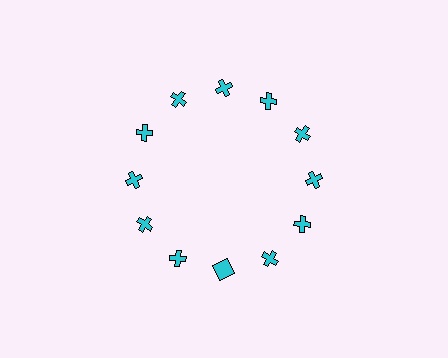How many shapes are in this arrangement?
There are 12 shapes arranged in a ring pattern.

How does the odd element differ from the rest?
It has a different shape: square instead of cross.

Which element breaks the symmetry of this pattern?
The cyan square at roughly the 6 o'clock position breaks the symmetry. All other shapes are cyan crosses.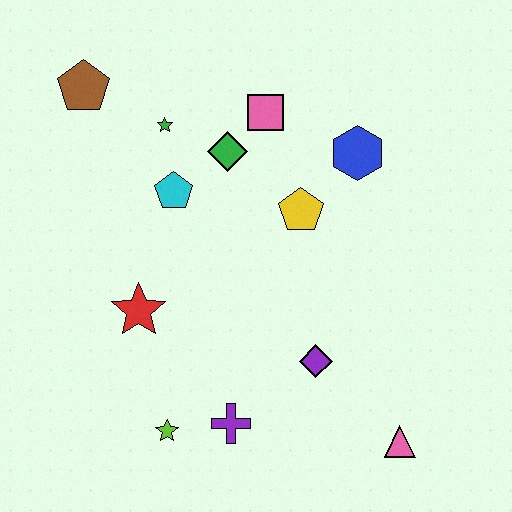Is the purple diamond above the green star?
No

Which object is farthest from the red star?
The pink triangle is farthest from the red star.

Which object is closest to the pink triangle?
The purple diamond is closest to the pink triangle.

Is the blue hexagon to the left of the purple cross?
No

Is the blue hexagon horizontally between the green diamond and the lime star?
No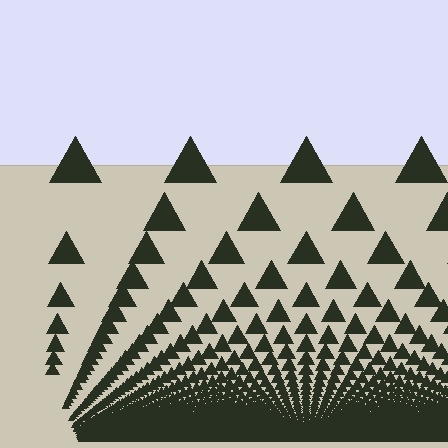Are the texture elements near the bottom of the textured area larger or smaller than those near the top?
Smaller. The gradient is inverted — elements near the bottom are smaller and denser.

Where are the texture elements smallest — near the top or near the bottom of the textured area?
Near the bottom.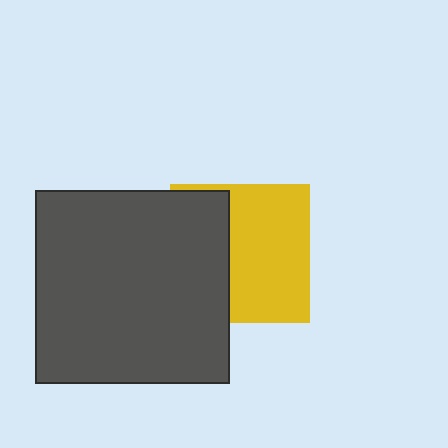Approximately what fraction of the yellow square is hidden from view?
Roughly 41% of the yellow square is hidden behind the dark gray square.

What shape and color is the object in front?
The object in front is a dark gray square.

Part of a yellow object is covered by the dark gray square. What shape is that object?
It is a square.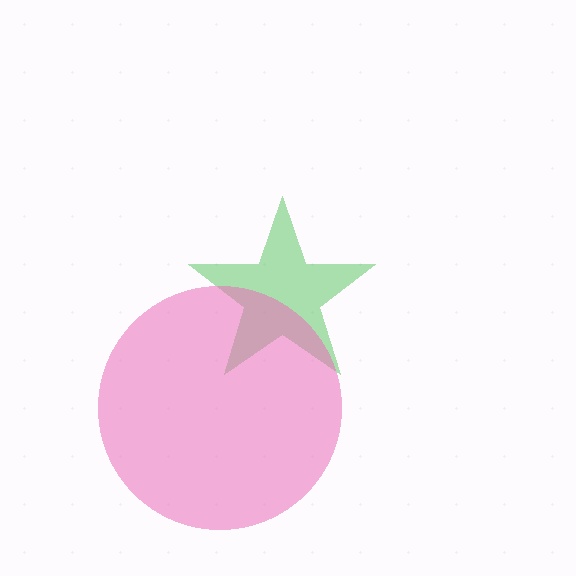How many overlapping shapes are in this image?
There are 2 overlapping shapes in the image.